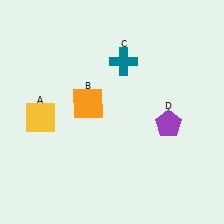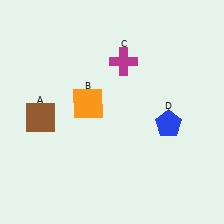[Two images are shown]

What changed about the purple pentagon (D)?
In Image 1, D is purple. In Image 2, it changed to blue.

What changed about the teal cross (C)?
In Image 1, C is teal. In Image 2, it changed to magenta.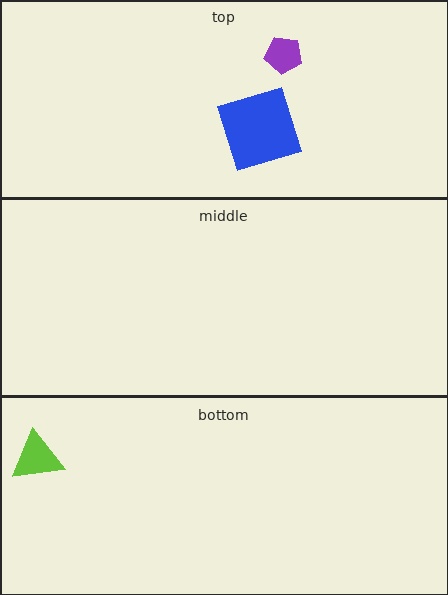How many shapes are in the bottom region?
1.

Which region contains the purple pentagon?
The top region.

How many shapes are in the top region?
2.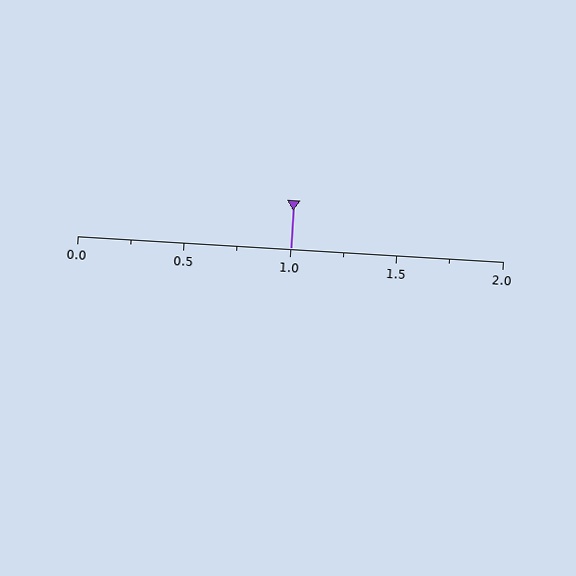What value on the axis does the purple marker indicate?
The marker indicates approximately 1.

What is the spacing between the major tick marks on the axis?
The major ticks are spaced 0.5 apart.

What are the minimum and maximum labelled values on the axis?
The axis runs from 0.0 to 2.0.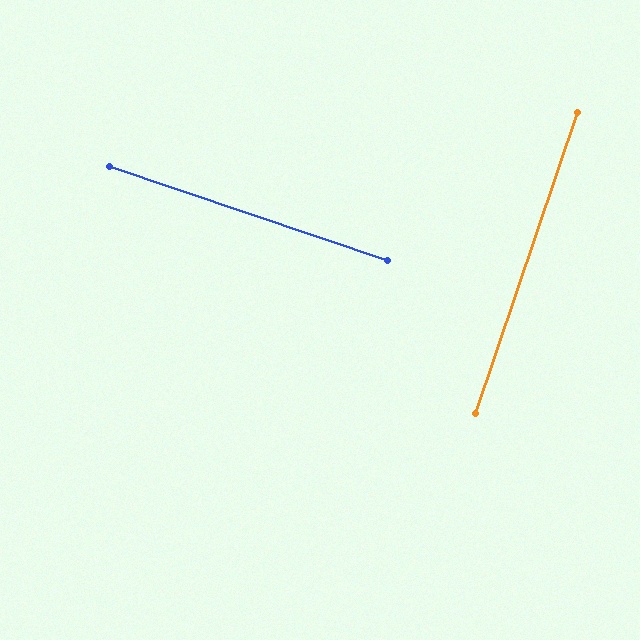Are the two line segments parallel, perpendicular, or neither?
Perpendicular — they meet at approximately 90°.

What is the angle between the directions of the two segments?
Approximately 90 degrees.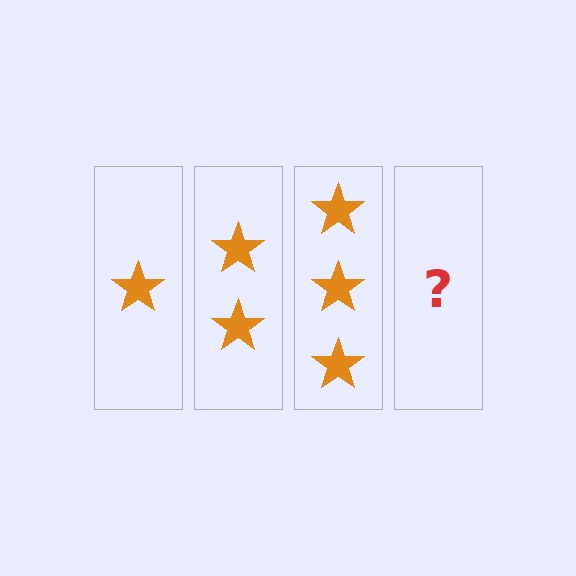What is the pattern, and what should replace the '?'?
The pattern is that each step adds one more star. The '?' should be 4 stars.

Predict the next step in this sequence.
The next step is 4 stars.